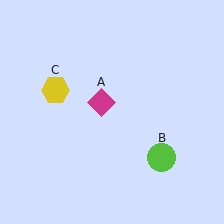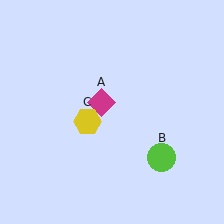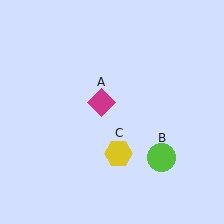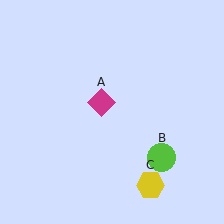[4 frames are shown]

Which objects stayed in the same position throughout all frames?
Magenta diamond (object A) and lime circle (object B) remained stationary.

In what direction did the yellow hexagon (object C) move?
The yellow hexagon (object C) moved down and to the right.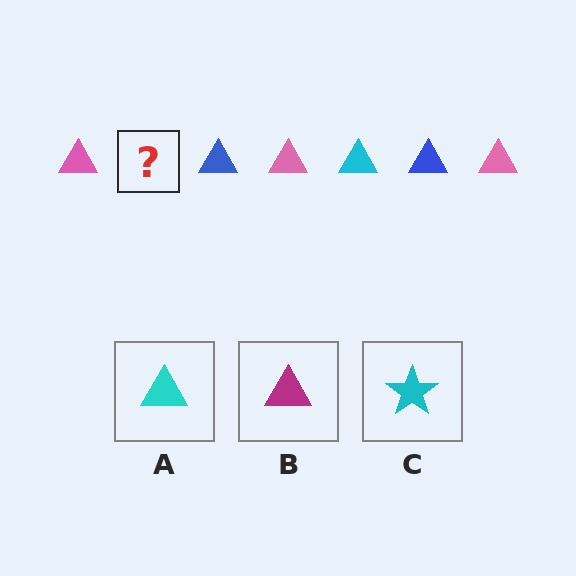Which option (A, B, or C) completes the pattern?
A.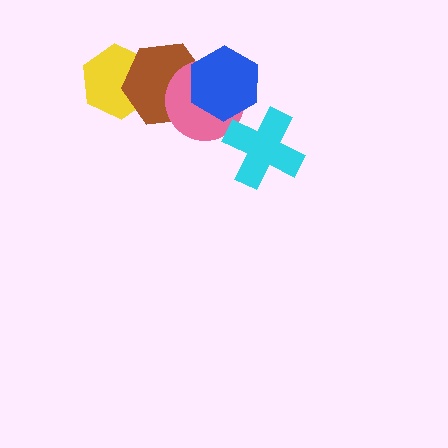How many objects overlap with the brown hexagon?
3 objects overlap with the brown hexagon.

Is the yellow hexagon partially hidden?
Yes, it is partially covered by another shape.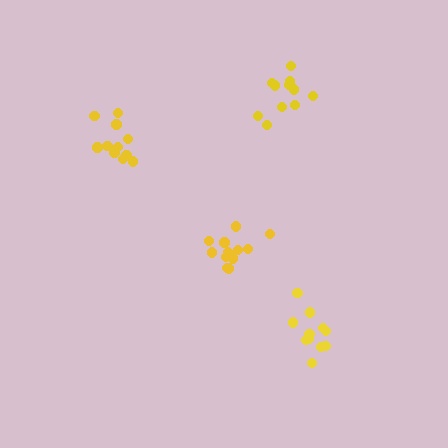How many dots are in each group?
Group 1: 11 dots, Group 2: 11 dots, Group 3: 13 dots, Group 4: 12 dots (47 total).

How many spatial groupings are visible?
There are 4 spatial groupings.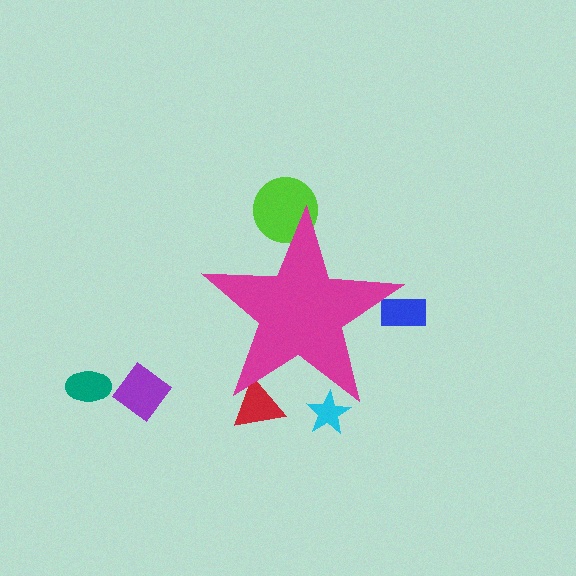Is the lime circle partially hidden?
Yes, the lime circle is partially hidden behind the magenta star.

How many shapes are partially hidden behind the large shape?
4 shapes are partially hidden.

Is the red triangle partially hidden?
Yes, the red triangle is partially hidden behind the magenta star.